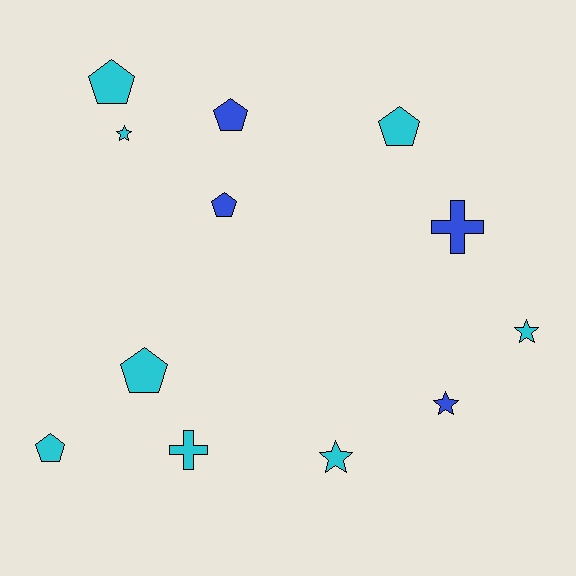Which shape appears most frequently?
Pentagon, with 6 objects.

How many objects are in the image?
There are 12 objects.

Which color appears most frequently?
Cyan, with 8 objects.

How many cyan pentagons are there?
There are 4 cyan pentagons.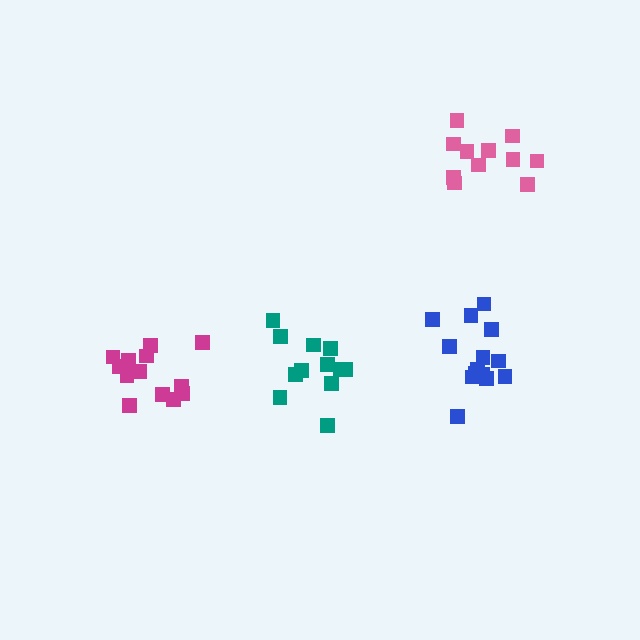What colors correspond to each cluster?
The clusters are colored: magenta, blue, teal, pink.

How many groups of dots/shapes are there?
There are 4 groups.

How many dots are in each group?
Group 1: 13 dots, Group 2: 14 dots, Group 3: 12 dots, Group 4: 11 dots (50 total).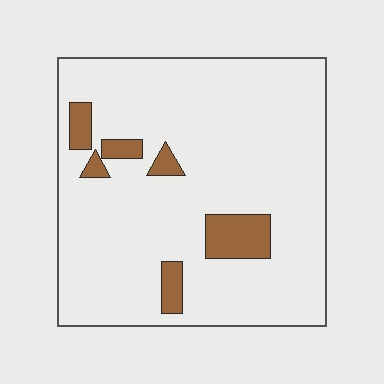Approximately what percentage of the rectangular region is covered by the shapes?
Approximately 10%.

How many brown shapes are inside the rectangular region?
6.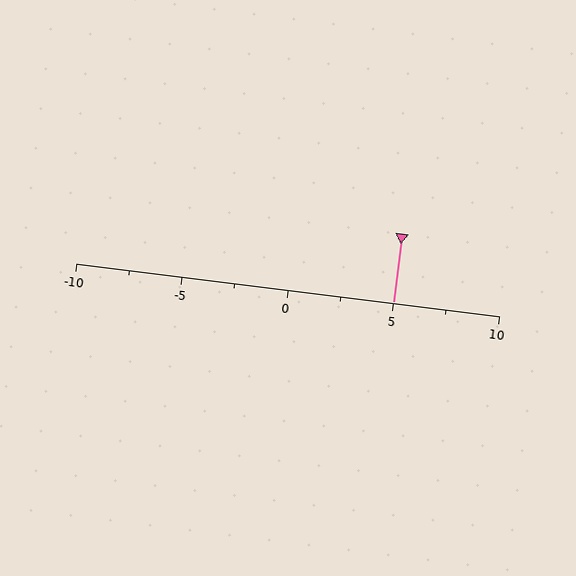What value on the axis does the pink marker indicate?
The marker indicates approximately 5.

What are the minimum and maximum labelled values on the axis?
The axis runs from -10 to 10.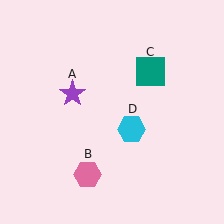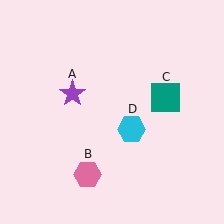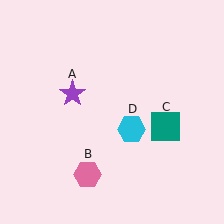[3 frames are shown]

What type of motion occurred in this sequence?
The teal square (object C) rotated clockwise around the center of the scene.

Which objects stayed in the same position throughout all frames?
Purple star (object A) and pink hexagon (object B) and cyan hexagon (object D) remained stationary.